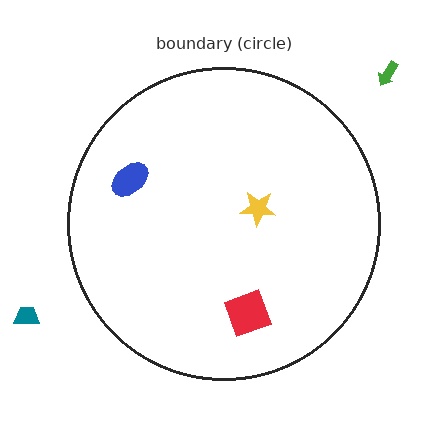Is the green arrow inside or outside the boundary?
Outside.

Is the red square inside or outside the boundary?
Inside.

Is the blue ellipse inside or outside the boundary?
Inside.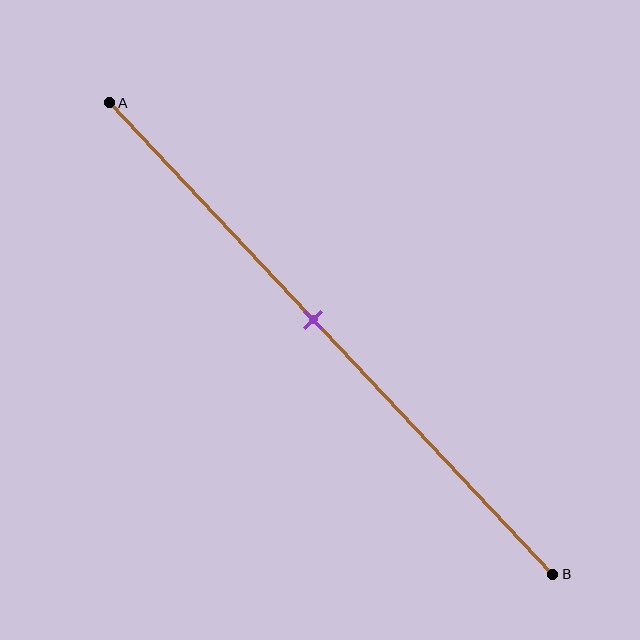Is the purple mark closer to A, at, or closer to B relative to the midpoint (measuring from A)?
The purple mark is closer to point A than the midpoint of segment AB.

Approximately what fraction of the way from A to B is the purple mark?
The purple mark is approximately 45% of the way from A to B.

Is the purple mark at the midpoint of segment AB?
No, the mark is at about 45% from A, not at the 50% midpoint.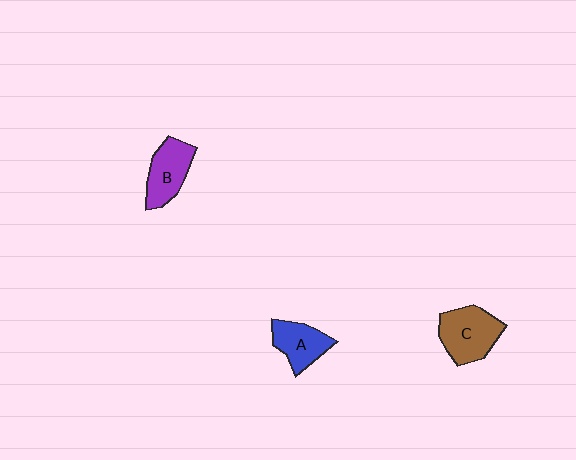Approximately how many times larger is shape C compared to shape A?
Approximately 1.3 times.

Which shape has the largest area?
Shape C (brown).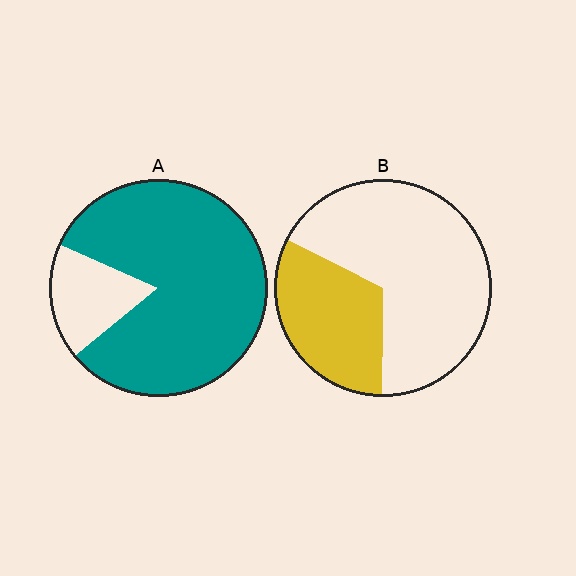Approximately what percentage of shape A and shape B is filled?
A is approximately 85% and B is approximately 30%.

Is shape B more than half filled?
No.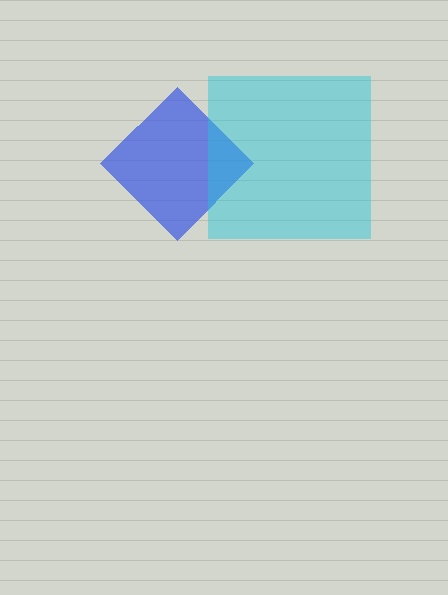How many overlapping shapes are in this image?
There are 2 overlapping shapes in the image.